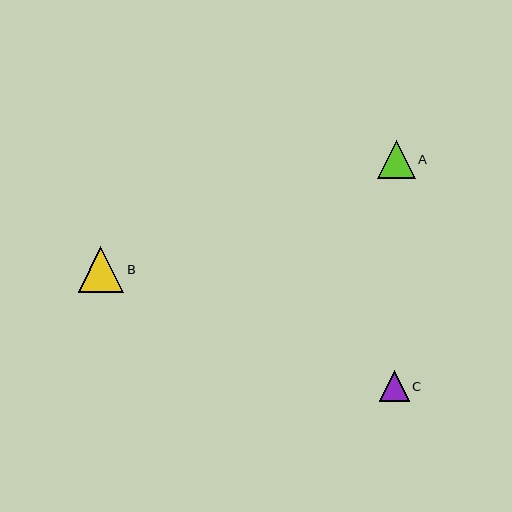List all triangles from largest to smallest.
From largest to smallest: B, A, C.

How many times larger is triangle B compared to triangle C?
Triangle B is approximately 1.5 times the size of triangle C.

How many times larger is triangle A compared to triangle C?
Triangle A is approximately 1.2 times the size of triangle C.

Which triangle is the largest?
Triangle B is the largest with a size of approximately 45 pixels.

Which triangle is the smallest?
Triangle C is the smallest with a size of approximately 30 pixels.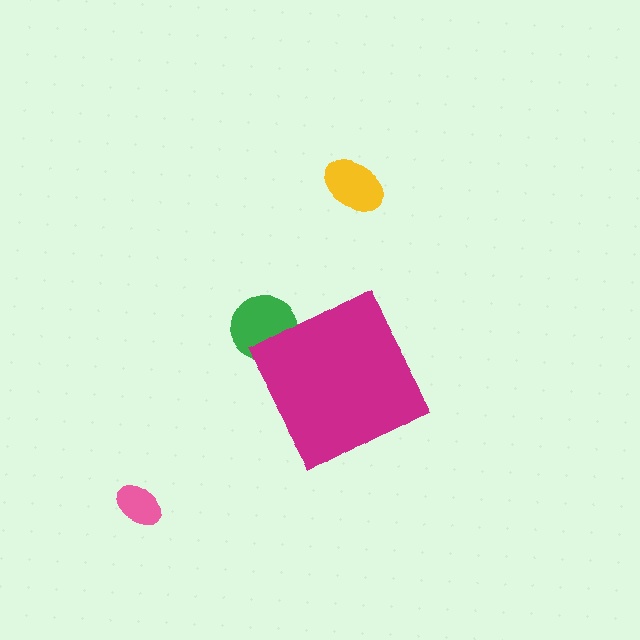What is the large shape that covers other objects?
A magenta diamond.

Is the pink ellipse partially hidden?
No, the pink ellipse is fully visible.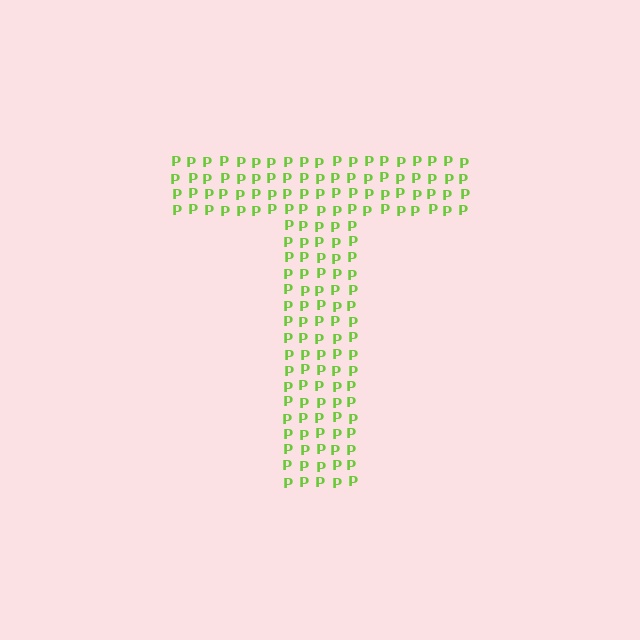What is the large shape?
The large shape is the letter T.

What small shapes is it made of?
It is made of small letter P's.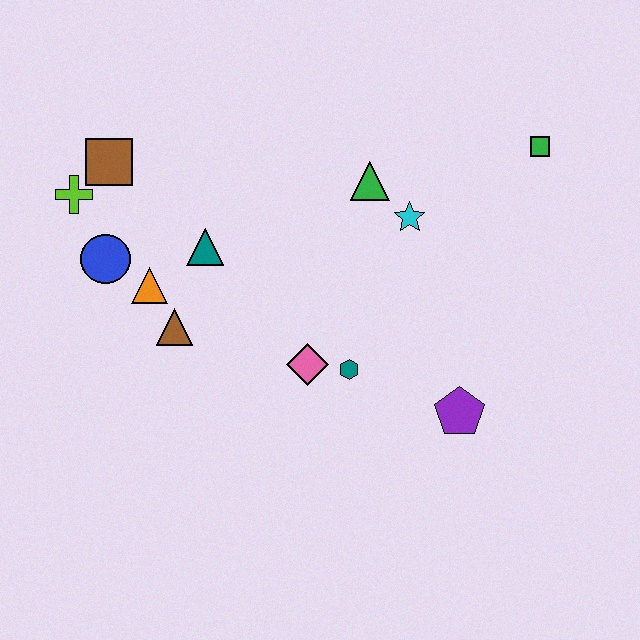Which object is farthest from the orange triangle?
The green square is farthest from the orange triangle.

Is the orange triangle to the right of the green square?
No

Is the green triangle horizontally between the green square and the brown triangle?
Yes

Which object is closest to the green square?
The cyan star is closest to the green square.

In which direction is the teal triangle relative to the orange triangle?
The teal triangle is to the right of the orange triangle.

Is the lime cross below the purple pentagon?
No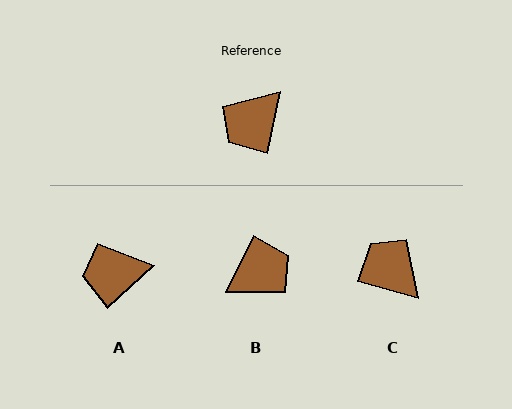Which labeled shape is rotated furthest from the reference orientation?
B, about 165 degrees away.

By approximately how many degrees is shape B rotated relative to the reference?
Approximately 165 degrees counter-clockwise.